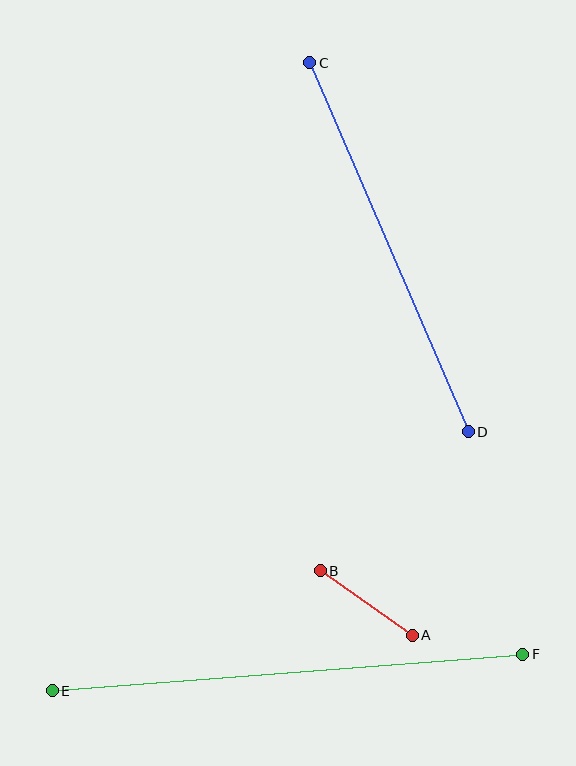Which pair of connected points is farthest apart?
Points E and F are farthest apart.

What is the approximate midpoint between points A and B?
The midpoint is at approximately (366, 603) pixels.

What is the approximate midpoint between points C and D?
The midpoint is at approximately (389, 247) pixels.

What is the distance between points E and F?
The distance is approximately 472 pixels.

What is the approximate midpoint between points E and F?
The midpoint is at approximately (287, 673) pixels.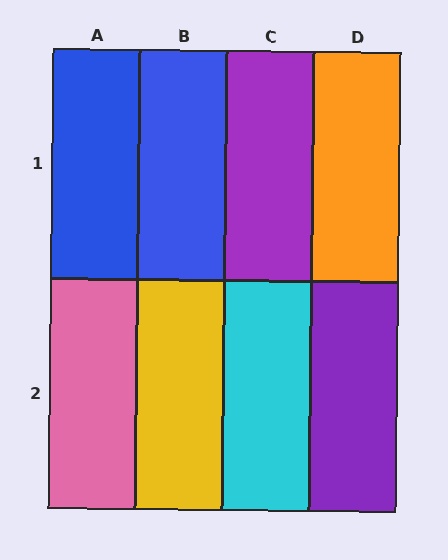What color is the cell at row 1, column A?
Blue.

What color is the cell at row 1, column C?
Purple.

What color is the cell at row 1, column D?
Orange.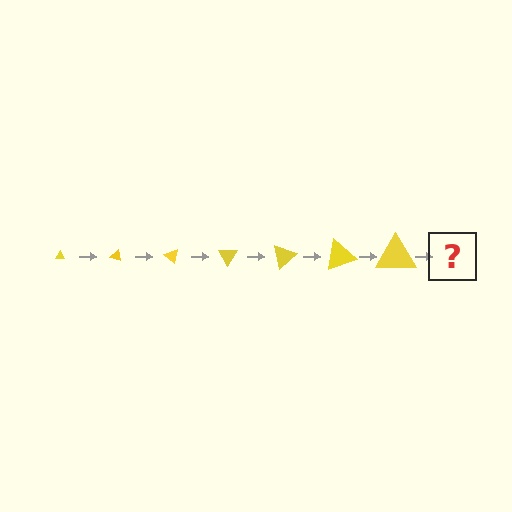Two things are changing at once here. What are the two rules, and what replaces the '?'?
The two rules are that the triangle grows larger each step and it rotates 20 degrees each step. The '?' should be a triangle, larger than the previous one and rotated 140 degrees from the start.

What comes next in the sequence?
The next element should be a triangle, larger than the previous one and rotated 140 degrees from the start.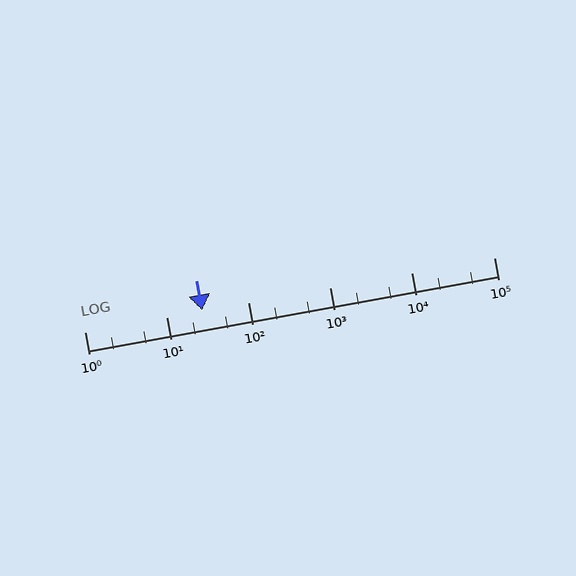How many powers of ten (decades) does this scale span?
The scale spans 5 decades, from 1 to 100000.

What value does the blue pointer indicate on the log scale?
The pointer indicates approximately 27.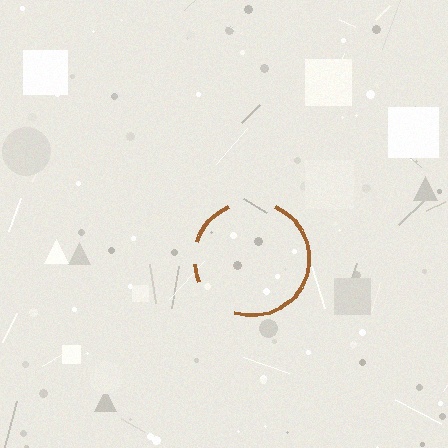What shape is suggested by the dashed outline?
The dashed outline suggests a circle.